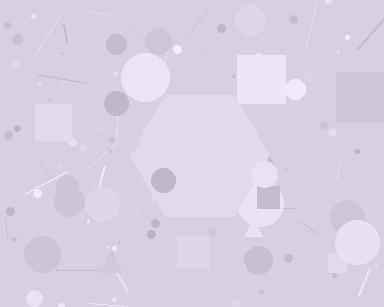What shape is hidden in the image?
A hexagon is hidden in the image.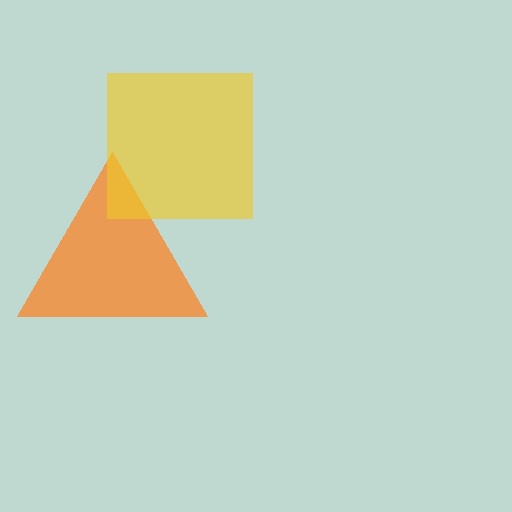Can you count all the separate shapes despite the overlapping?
Yes, there are 2 separate shapes.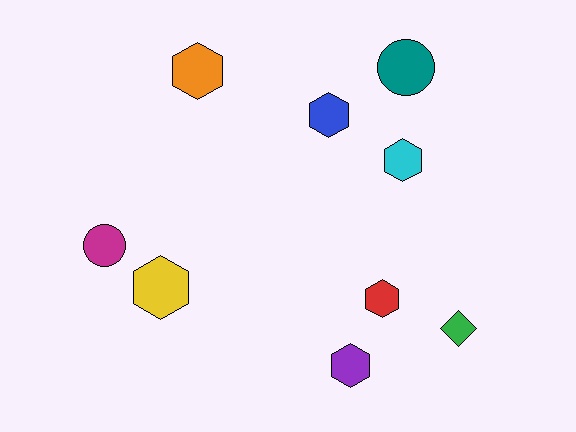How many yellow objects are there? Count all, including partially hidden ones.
There is 1 yellow object.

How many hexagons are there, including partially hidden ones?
There are 6 hexagons.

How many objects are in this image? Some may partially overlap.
There are 9 objects.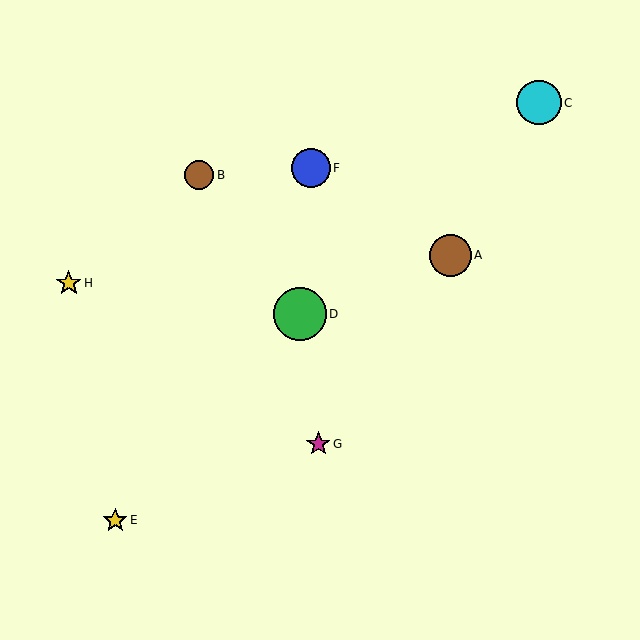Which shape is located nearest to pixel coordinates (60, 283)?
The yellow star (labeled H) at (69, 283) is nearest to that location.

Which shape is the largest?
The green circle (labeled D) is the largest.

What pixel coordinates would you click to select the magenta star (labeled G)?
Click at (318, 444) to select the magenta star G.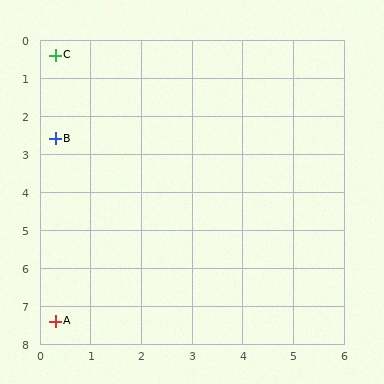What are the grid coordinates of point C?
Point C is at approximately (0.3, 0.4).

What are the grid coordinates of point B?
Point B is at approximately (0.3, 2.6).